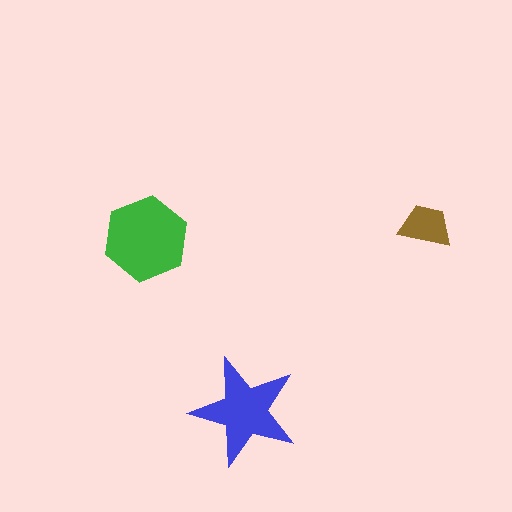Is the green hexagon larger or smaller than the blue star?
Larger.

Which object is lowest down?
The blue star is bottommost.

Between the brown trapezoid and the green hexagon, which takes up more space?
The green hexagon.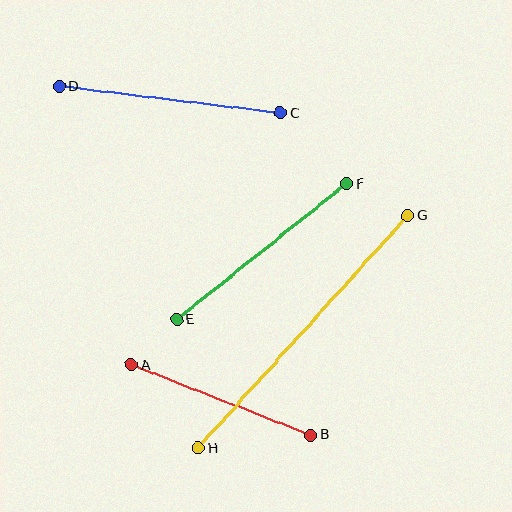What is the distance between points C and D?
The distance is approximately 223 pixels.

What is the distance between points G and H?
The distance is approximately 313 pixels.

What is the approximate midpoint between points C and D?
The midpoint is at approximately (170, 100) pixels.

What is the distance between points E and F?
The distance is approximately 217 pixels.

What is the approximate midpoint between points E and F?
The midpoint is at approximately (262, 251) pixels.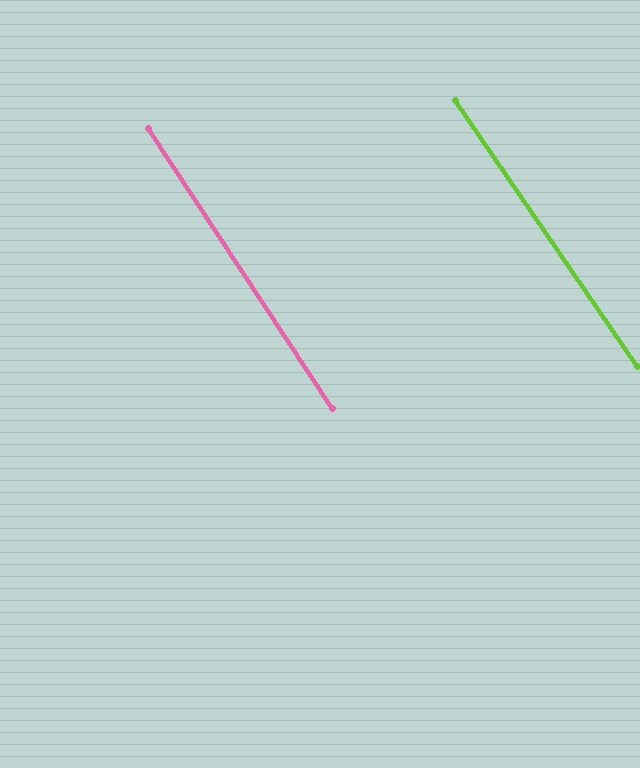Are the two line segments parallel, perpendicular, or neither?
Parallel — their directions differ by only 1.2°.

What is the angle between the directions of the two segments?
Approximately 1 degree.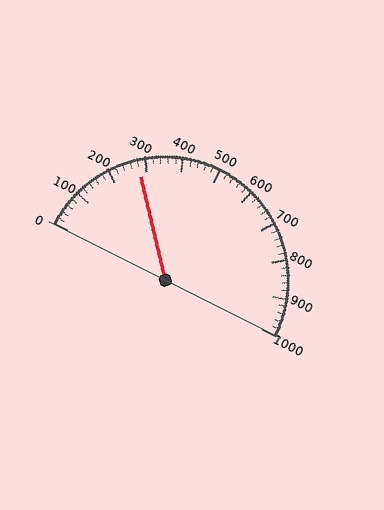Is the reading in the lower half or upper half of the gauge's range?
The reading is in the lower half of the range (0 to 1000).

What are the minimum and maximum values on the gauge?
The gauge ranges from 0 to 1000.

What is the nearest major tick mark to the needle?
The nearest major tick mark is 300.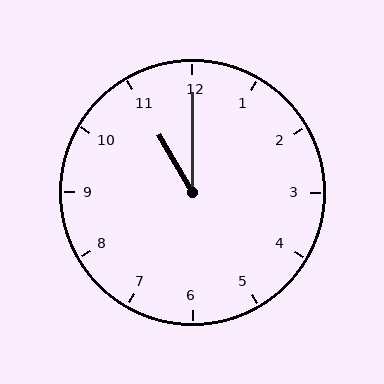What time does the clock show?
11:00.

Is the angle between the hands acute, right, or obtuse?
It is acute.